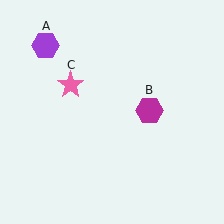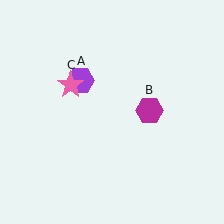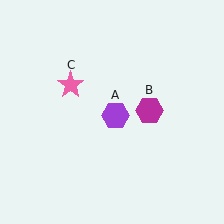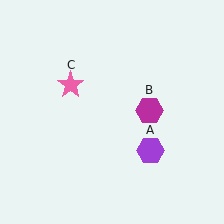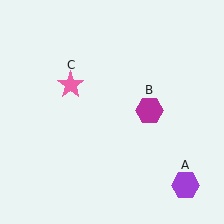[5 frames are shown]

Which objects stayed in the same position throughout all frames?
Magenta hexagon (object B) and pink star (object C) remained stationary.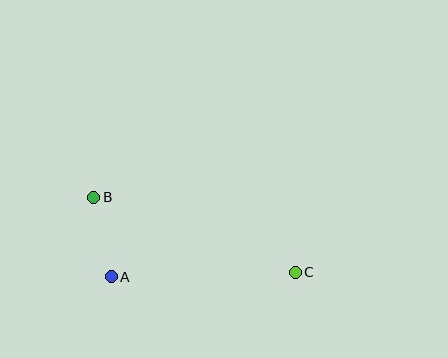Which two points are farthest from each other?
Points B and C are farthest from each other.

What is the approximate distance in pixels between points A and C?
The distance between A and C is approximately 184 pixels.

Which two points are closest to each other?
Points A and B are closest to each other.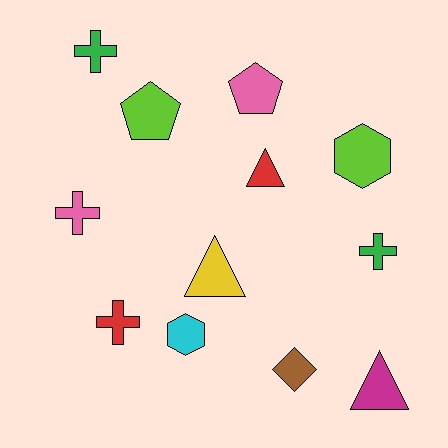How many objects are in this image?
There are 12 objects.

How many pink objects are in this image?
There are 2 pink objects.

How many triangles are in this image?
There are 3 triangles.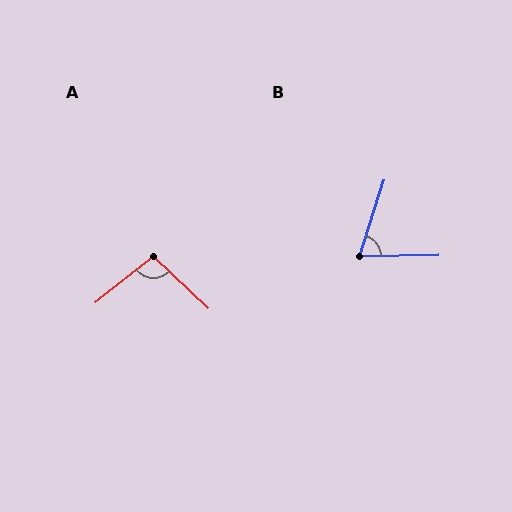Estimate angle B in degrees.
Approximately 71 degrees.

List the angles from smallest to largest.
B (71°), A (98°).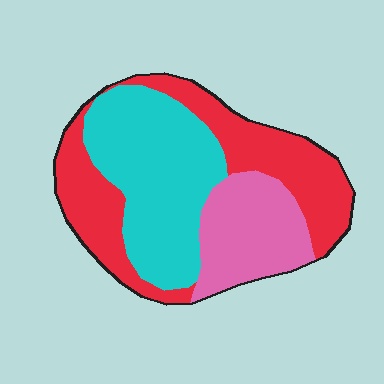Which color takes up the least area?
Pink, at roughly 20%.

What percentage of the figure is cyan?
Cyan covers about 40% of the figure.